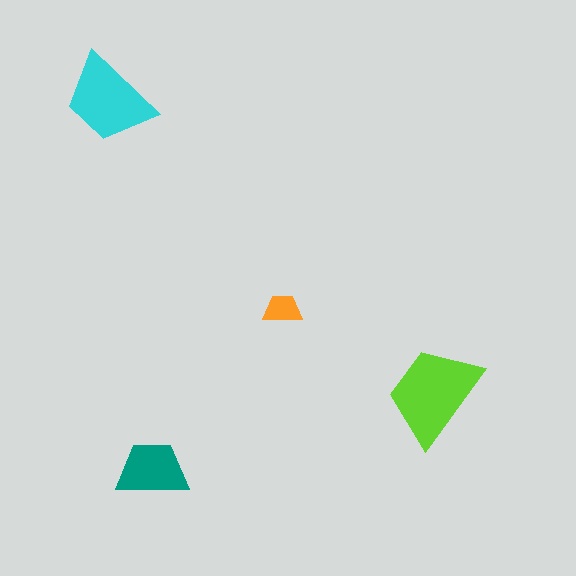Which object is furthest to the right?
The lime trapezoid is rightmost.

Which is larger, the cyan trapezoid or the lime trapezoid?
The lime one.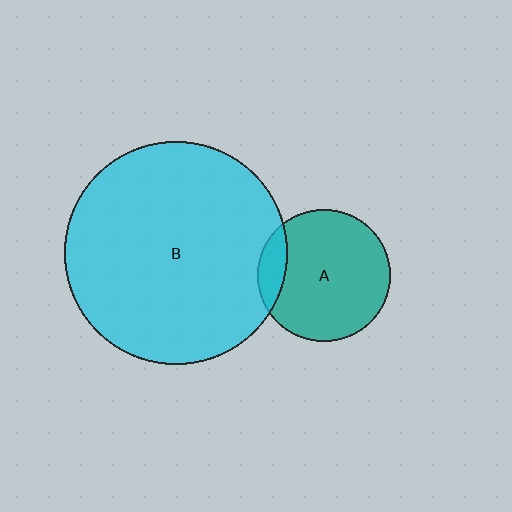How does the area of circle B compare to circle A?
Approximately 2.8 times.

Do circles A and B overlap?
Yes.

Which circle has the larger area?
Circle B (cyan).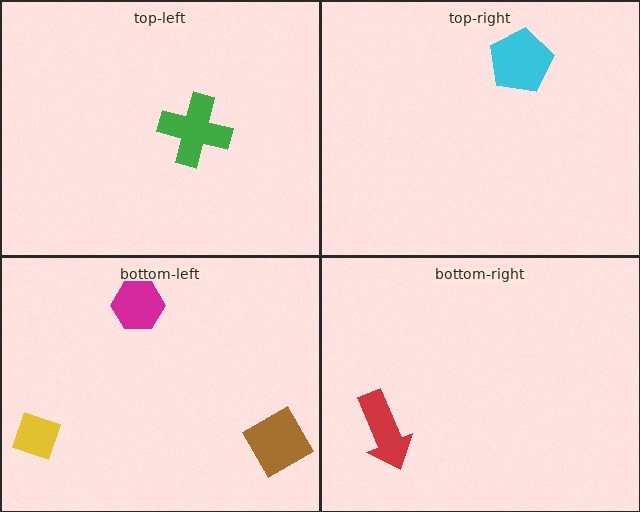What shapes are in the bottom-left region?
The brown square, the yellow diamond, the magenta hexagon.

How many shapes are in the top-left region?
1.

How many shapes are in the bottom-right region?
1.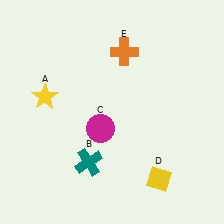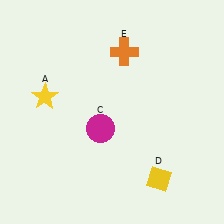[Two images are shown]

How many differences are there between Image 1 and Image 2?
There is 1 difference between the two images.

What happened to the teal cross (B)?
The teal cross (B) was removed in Image 2. It was in the bottom-left area of Image 1.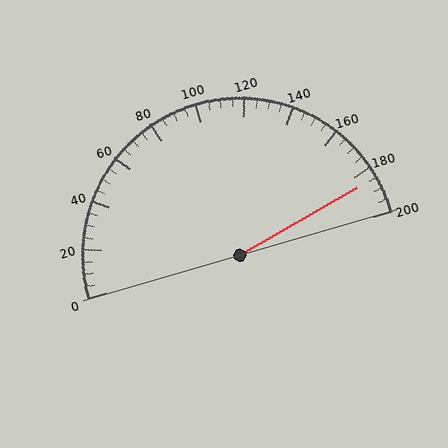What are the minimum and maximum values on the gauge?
The gauge ranges from 0 to 200.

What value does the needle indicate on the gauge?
The needle indicates approximately 185.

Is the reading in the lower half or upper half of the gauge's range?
The reading is in the upper half of the range (0 to 200).